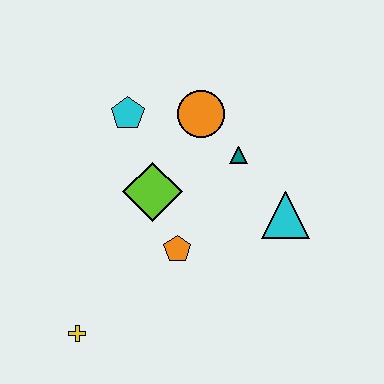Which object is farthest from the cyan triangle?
The yellow cross is farthest from the cyan triangle.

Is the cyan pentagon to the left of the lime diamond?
Yes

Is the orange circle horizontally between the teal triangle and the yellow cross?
Yes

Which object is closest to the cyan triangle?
The teal triangle is closest to the cyan triangle.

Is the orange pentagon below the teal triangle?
Yes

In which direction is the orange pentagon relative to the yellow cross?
The orange pentagon is to the right of the yellow cross.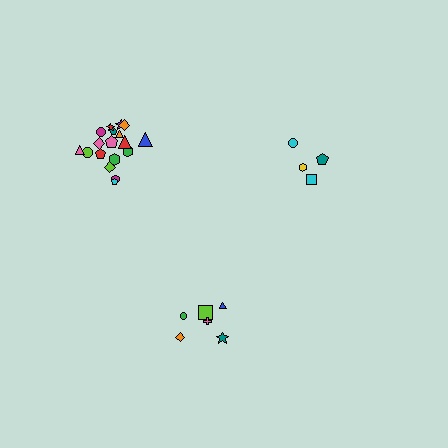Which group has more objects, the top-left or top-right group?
The top-left group.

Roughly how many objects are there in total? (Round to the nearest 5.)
Roughly 30 objects in total.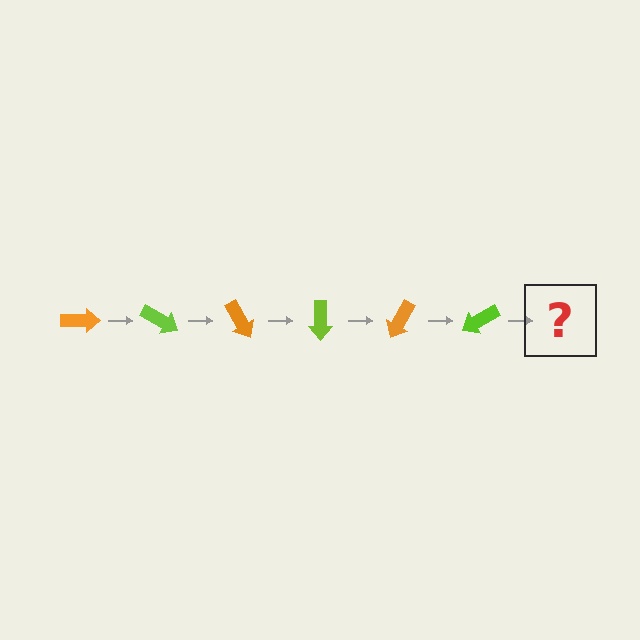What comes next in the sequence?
The next element should be an orange arrow, rotated 180 degrees from the start.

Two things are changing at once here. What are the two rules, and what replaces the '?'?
The two rules are that it rotates 30 degrees each step and the color cycles through orange and lime. The '?' should be an orange arrow, rotated 180 degrees from the start.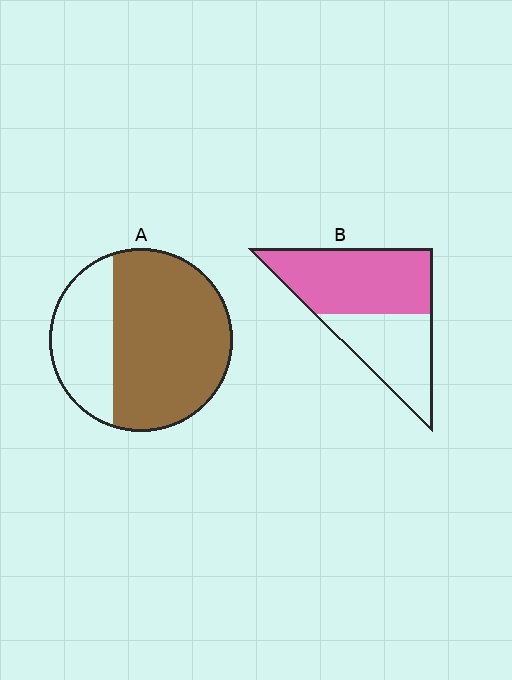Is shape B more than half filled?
Yes.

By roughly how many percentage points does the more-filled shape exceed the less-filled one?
By roughly 10 percentage points (A over B).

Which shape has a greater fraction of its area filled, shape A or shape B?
Shape A.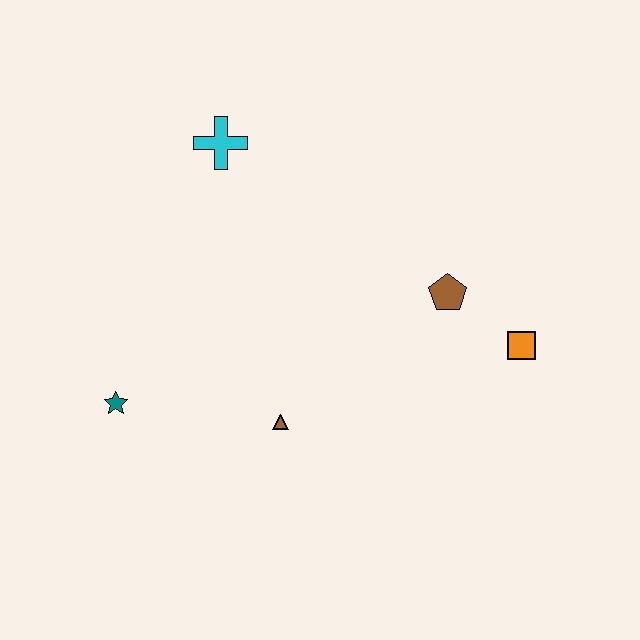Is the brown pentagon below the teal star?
No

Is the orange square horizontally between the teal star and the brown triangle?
No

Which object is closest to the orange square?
The brown pentagon is closest to the orange square.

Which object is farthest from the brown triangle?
The cyan cross is farthest from the brown triangle.